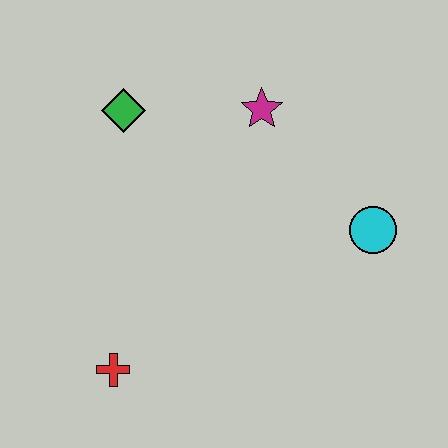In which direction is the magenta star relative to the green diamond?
The magenta star is to the right of the green diamond.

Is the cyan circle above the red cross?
Yes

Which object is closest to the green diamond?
The magenta star is closest to the green diamond.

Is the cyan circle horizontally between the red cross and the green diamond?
No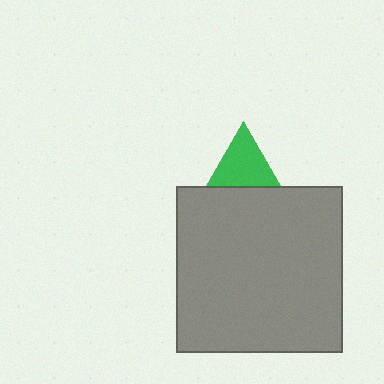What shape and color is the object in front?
The object in front is a gray square.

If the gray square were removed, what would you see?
You would see the complete green triangle.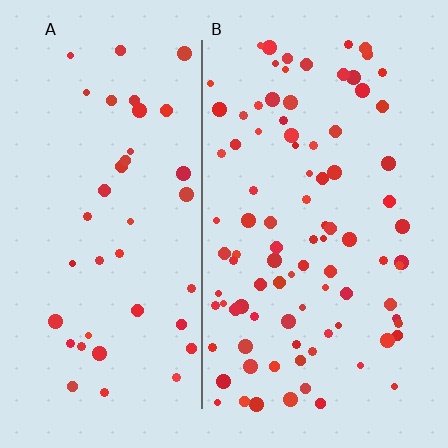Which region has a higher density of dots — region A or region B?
B (the right).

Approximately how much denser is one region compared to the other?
Approximately 2.3× — region B over region A.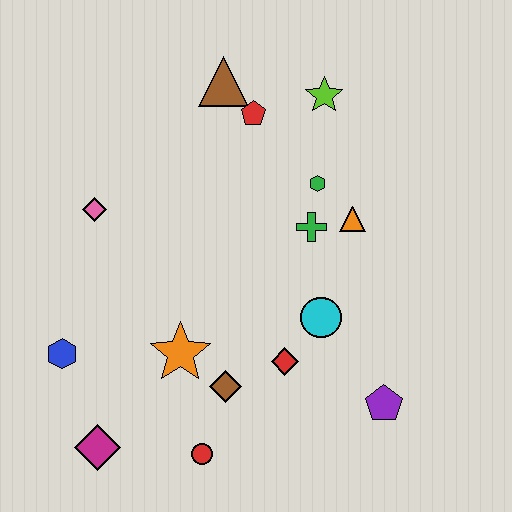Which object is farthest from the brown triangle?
The magenta diamond is farthest from the brown triangle.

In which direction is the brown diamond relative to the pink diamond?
The brown diamond is below the pink diamond.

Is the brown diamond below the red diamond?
Yes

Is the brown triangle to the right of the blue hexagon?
Yes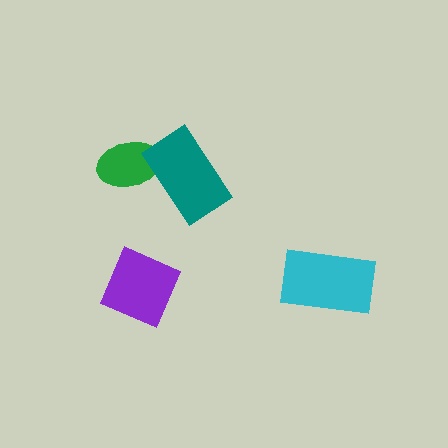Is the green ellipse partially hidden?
Yes, it is partially covered by another shape.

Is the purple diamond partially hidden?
No, no other shape covers it.